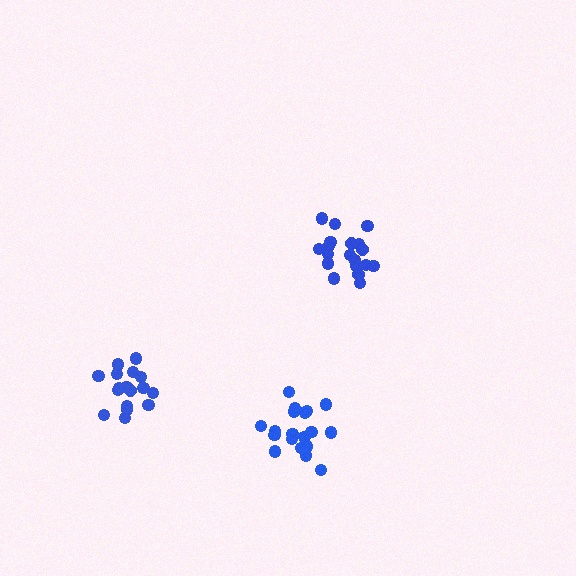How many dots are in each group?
Group 1: 19 dots, Group 2: 19 dots, Group 3: 19 dots (57 total).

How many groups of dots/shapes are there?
There are 3 groups.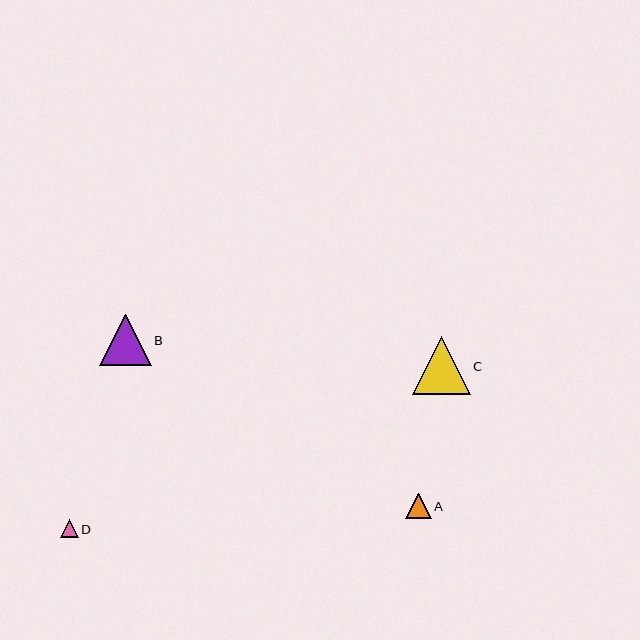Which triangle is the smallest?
Triangle D is the smallest with a size of approximately 17 pixels.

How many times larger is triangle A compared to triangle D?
Triangle A is approximately 1.5 times the size of triangle D.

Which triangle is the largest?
Triangle C is the largest with a size of approximately 58 pixels.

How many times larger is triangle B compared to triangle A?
Triangle B is approximately 2.0 times the size of triangle A.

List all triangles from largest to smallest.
From largest to smallest: C, B, A, D.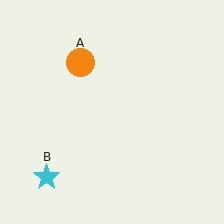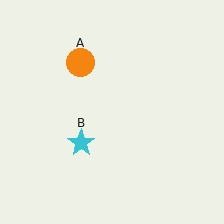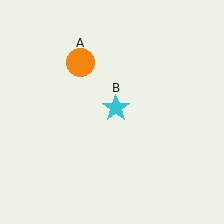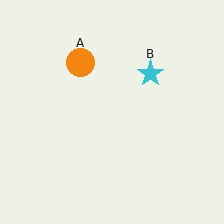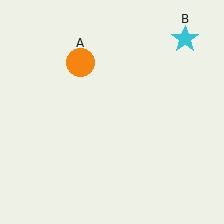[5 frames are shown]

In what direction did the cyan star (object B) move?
The cyan star (object B) moved up and to the right.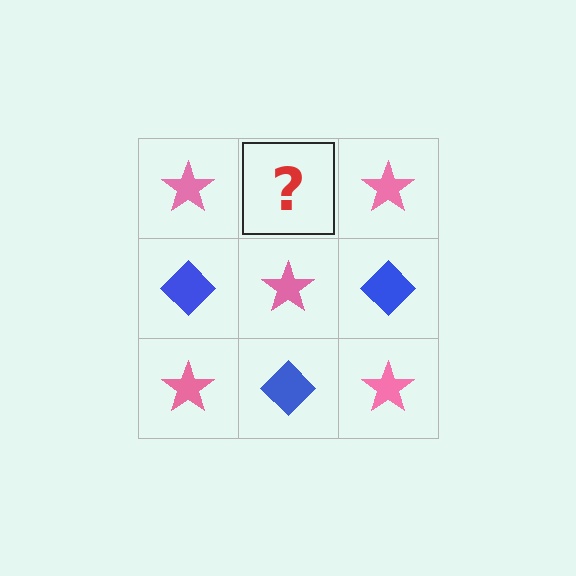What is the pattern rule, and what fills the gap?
The rule is that it alternates pink star and blue diamond in a checkerboard pattern. The gap should be filled with a blue diamond.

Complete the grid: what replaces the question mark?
The question mark should be replaced with a blue diamond.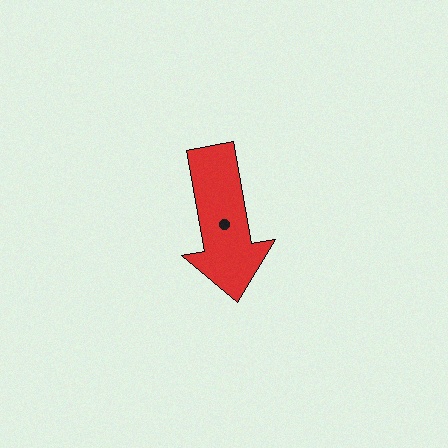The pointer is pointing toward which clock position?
Roughly 6 o'clock.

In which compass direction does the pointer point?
South.